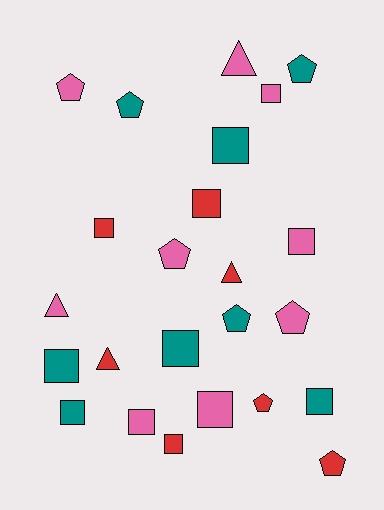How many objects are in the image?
There are 24 objects.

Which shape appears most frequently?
Square, with 12 objects.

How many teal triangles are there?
There are no teal triangles.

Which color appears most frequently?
Pink, with 9 objects.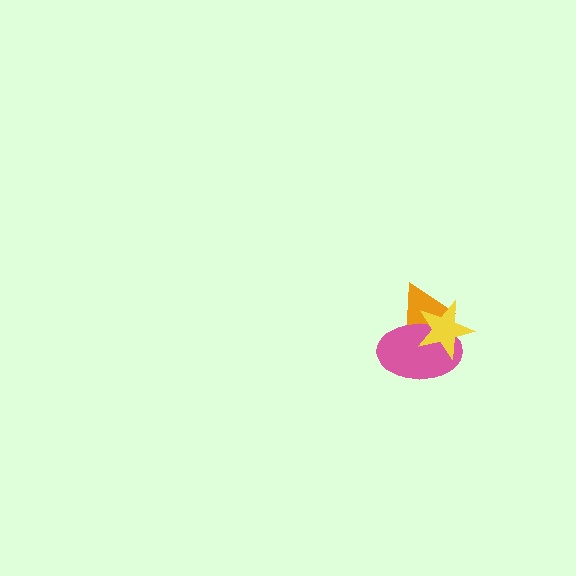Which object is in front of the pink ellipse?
The yellow star is in front of the pink ellipse.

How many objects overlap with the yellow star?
2 objects overlap with the yellow star.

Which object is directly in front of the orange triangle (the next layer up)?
The pink ellipse is directly in front of the orange triangle.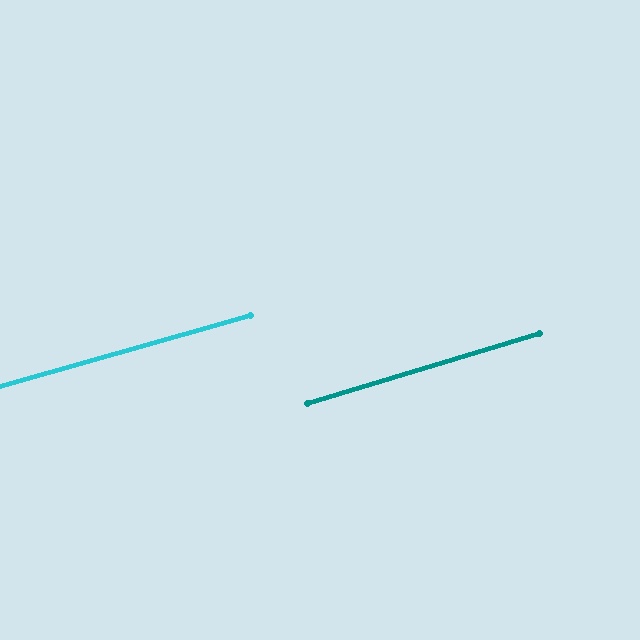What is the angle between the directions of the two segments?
Approximately 1 degree.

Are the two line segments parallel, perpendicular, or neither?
Parallel — their directions differ by only 1.1°.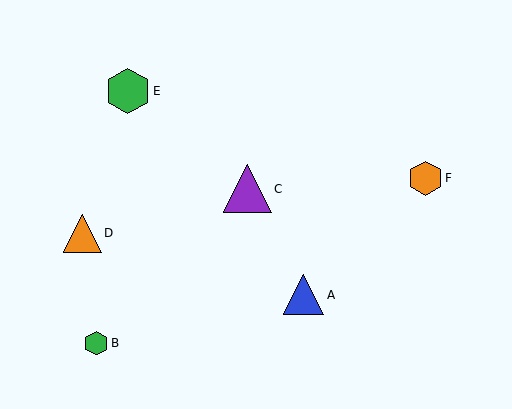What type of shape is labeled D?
Shape D is an orange triangle.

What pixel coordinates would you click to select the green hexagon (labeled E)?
Click at (128, 91) to select the green hexagon E.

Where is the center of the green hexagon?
The center of the green hexagon is at (128, 91).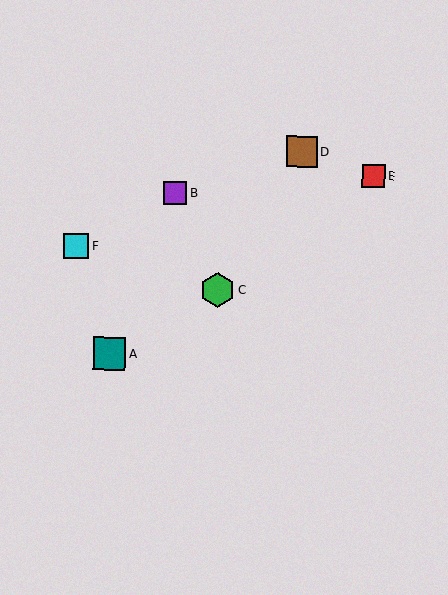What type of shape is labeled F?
Shape F is a cyan square.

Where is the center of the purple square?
The center of the purple square is at (175, 193).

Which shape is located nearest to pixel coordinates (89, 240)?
The cyan square (labeled F) at (76, 246) is nearest to that location.